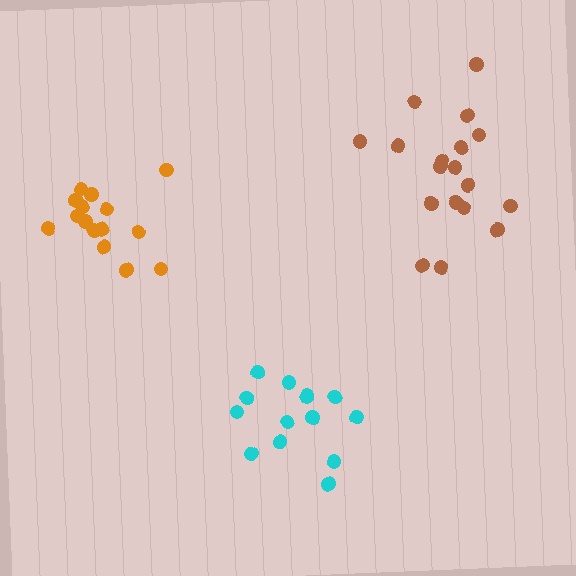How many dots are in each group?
Group 1: 14 dots, Group 2: 16 dots, Group 3: 18 dots (48 total).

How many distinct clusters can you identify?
There are 3 distinct clusters.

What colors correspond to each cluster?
The clusters are colored: cyan, orange, brown.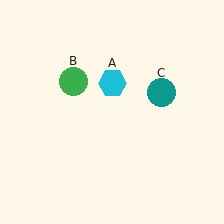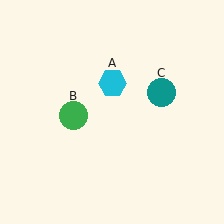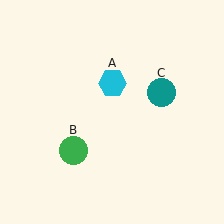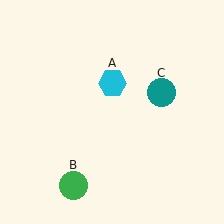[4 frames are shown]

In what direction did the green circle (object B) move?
The green circle (object B) moved down.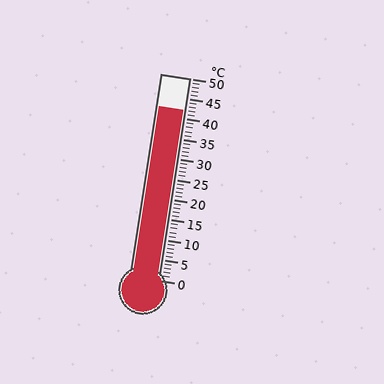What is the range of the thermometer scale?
The thermometer scale ranges from 0°C to 50°C.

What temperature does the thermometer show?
The thermometer shows approximately 42°C.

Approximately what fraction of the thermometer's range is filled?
The thermometer is filled to approximately 85% of its range.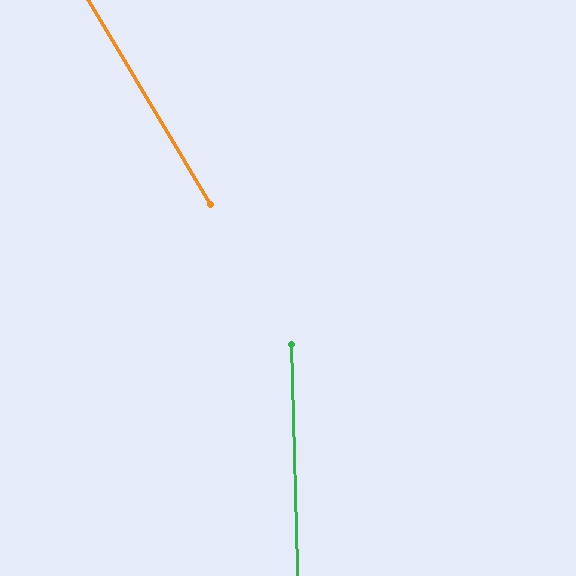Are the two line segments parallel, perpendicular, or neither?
Neither parallel nor perpendicular — they differ by about 29°.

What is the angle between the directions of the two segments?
Approximately 29 degrees.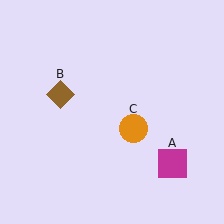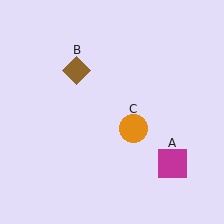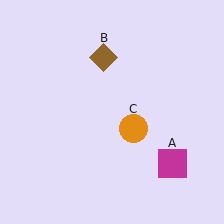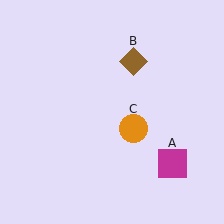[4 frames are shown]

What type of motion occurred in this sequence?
The brown diamond (object B) rotated clockwise around the center of the scene.